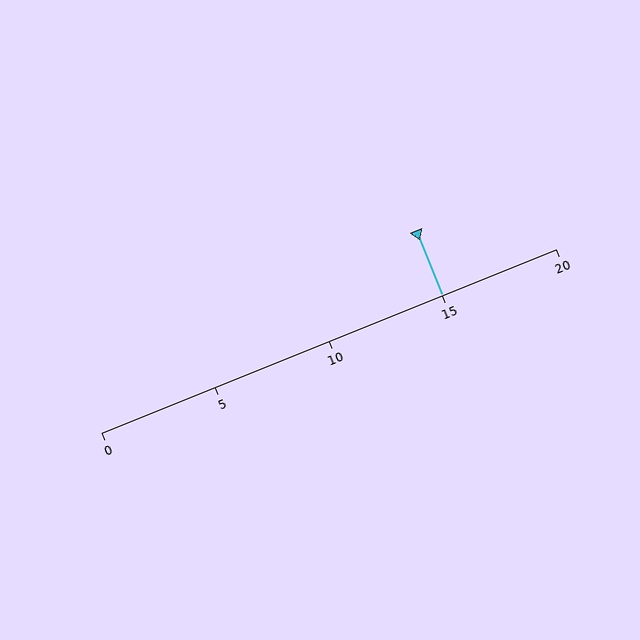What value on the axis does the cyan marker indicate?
The marker indicates approximately 15.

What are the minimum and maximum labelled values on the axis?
The axis runs from 0 to 20.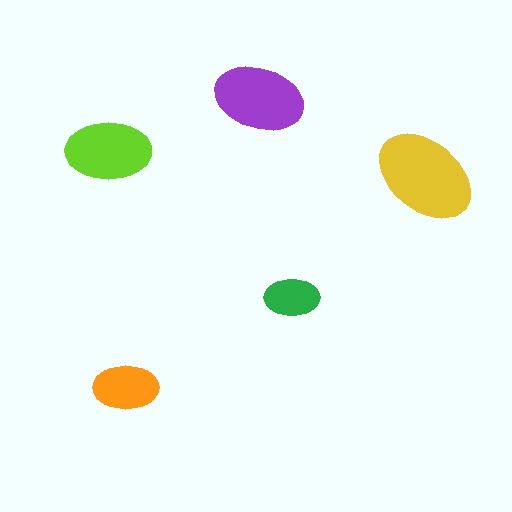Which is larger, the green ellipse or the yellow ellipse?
The yellow one.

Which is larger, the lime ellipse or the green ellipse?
The lime one.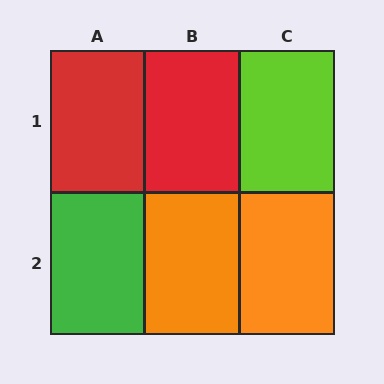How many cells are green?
1 cell is green.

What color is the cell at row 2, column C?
Orange.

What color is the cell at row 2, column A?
Green.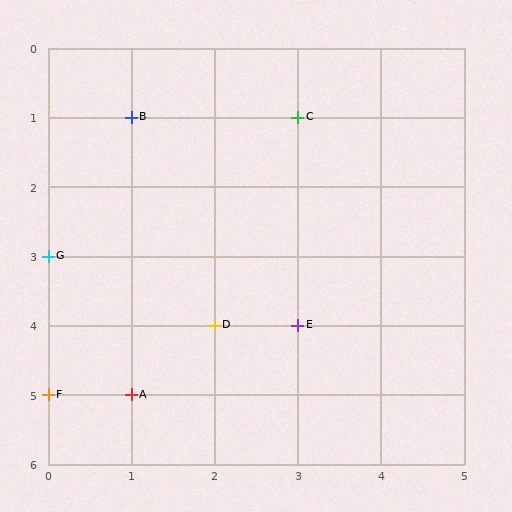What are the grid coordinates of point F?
Point F is at grid coordinates (0, 5).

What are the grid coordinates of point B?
Point B is at grid coordinates (1, 1).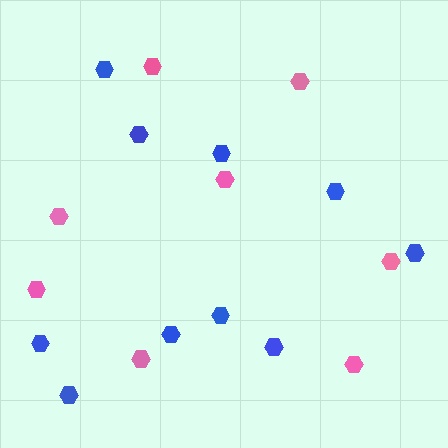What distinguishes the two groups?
There are 2 groups: one group of pink hexagons (8) and one group of blue hexagons (10).